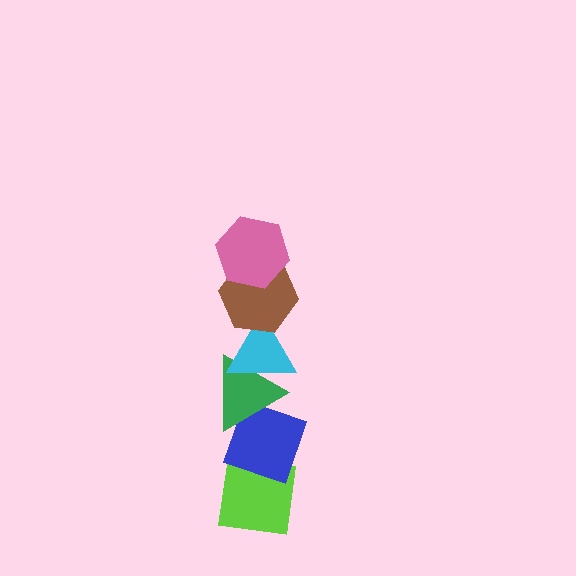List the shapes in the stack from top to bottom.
From top to bottom: the pink hexagon, the brown hexagon, the cyan triangle, the green triangle, the blue diamond, the lime square.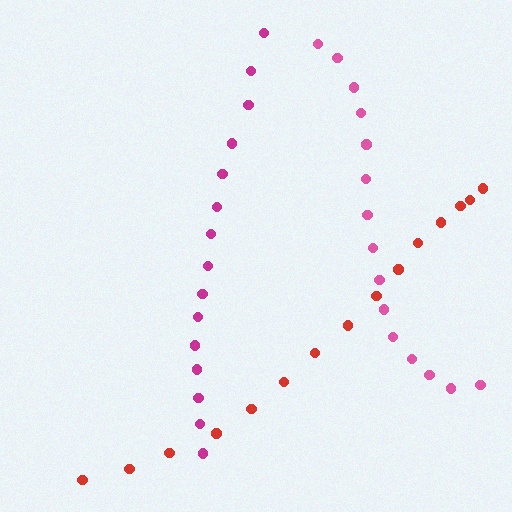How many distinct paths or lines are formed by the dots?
There are 3 distinct paths.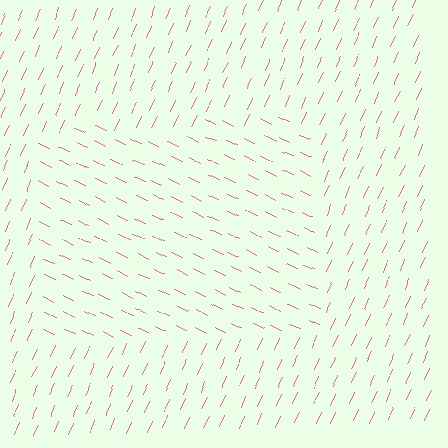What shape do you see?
I see a rectangle.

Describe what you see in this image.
The image is filled with small pink line segments. A rectangle region in the image has lines oriented differently from the surrounding lines, creating a visible texture boundary.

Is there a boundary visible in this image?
Yes, there is a texture boundary formed by a change in line orientation.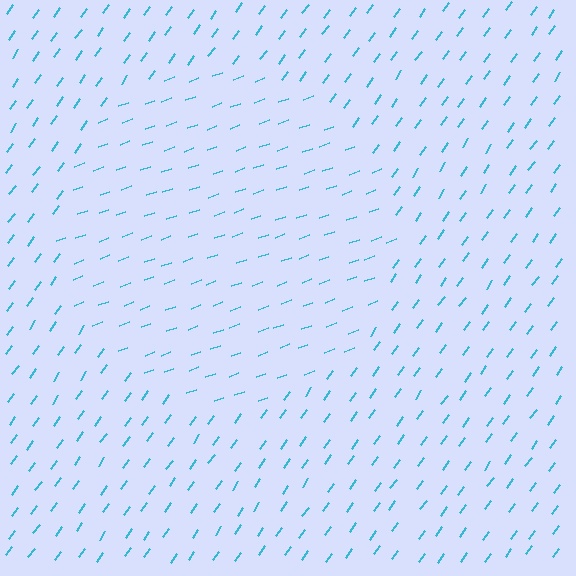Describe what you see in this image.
The image is filled with small cyan line segments. A circle region in the image has lines oriented differently from the surrounding lines, creating a visible texture boundary.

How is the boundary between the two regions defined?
The boundary is defined purely by a change in line orientation (approximately 34 degrees difference). All lines are the same color and thickness.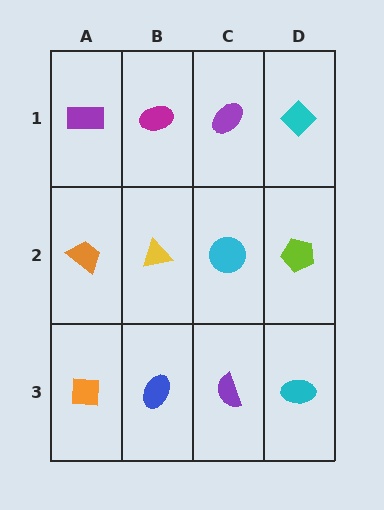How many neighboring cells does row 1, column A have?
2.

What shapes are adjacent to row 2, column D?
A cyan diamond (row 1, column D), a cyan ellipse (row 3, column D), a cyan circle (row 2, column C).